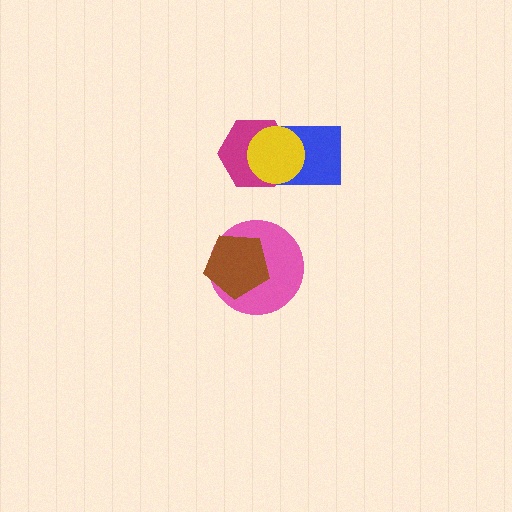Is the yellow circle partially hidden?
No, no other shape covers it.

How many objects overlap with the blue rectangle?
2 objects overlap with the blue rectangle.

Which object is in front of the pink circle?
The brown pentagon is in front of the pink circle.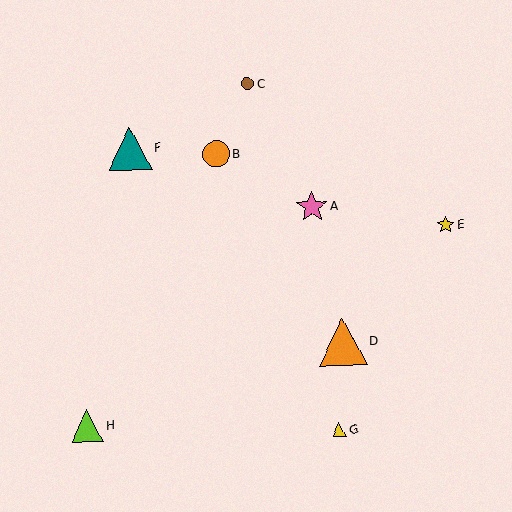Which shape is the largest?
The orange triangle (labeled D) is the largest.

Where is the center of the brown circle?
The center of the brown circle is at (247, 84).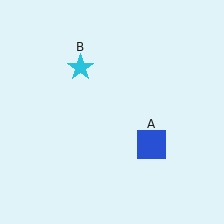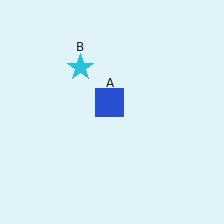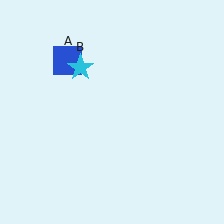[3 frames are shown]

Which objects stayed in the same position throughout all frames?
Cyan star (object B) remained stationary.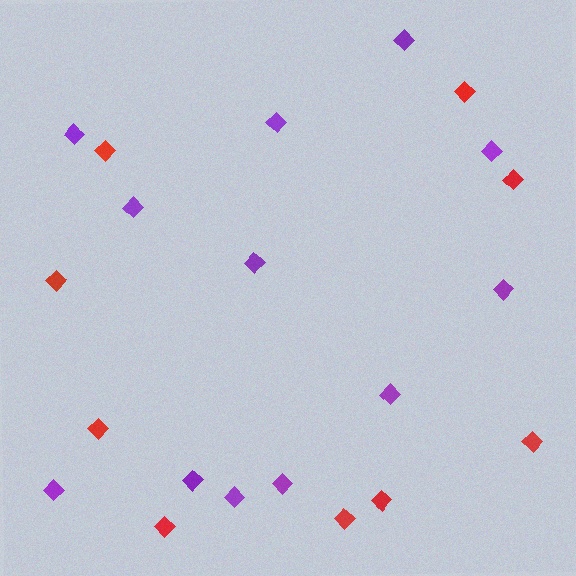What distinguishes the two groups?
There are 2 groups: one group of red diamonds (9) and one group of purple diamonds (12).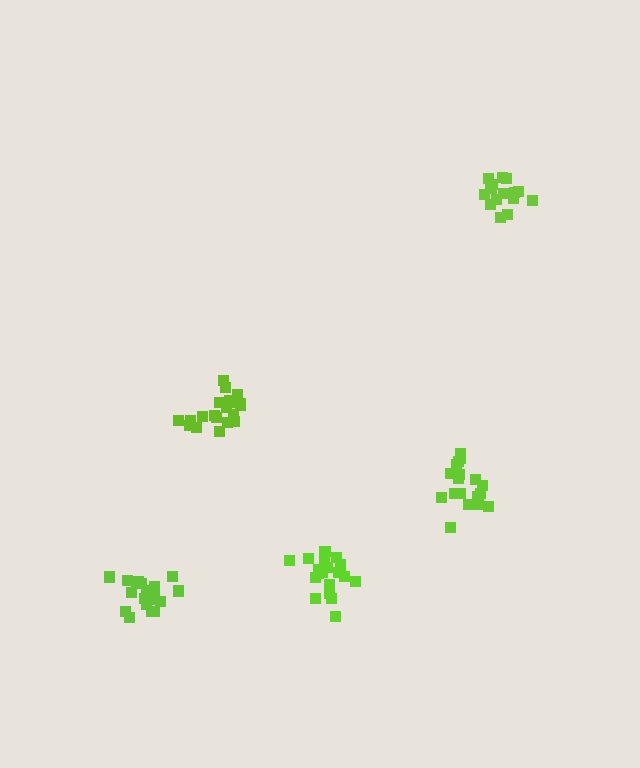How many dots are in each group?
Group 1: 20 dots, Group 2: 18 dots, Group 3: 20 dots, Group 4: 20 dots, Group 5: 17 dots (95 total).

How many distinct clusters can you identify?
There are 5 distinct clusters.